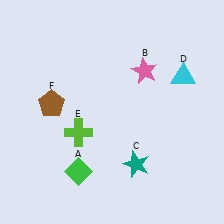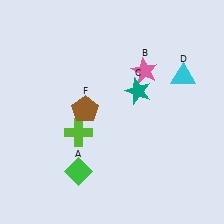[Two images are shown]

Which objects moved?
The objects that moved are: the teal star (C), the brown pentagon (F).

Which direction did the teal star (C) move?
The teal star (C) moved up.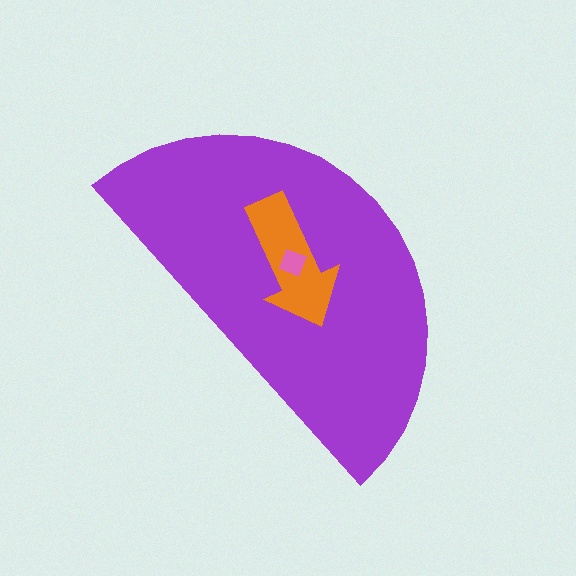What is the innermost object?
The pink diamond.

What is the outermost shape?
The purple semicircle.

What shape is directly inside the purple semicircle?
The orange arrow.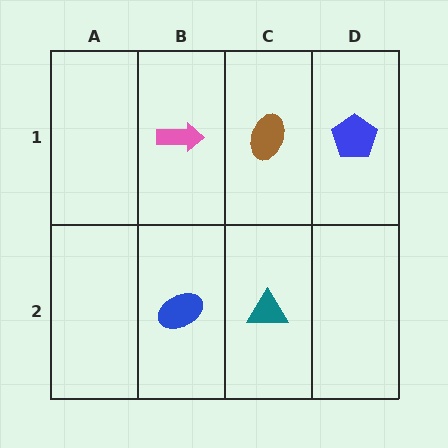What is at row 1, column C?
A brown ellipse.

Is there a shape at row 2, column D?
No, that cell is empty.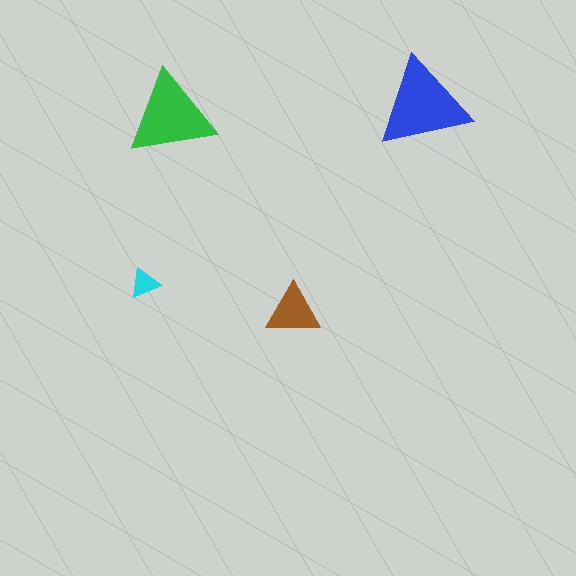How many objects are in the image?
There are 4 objects in the image.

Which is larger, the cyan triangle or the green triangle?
The green one.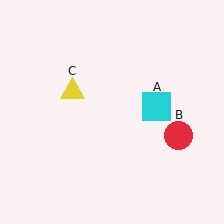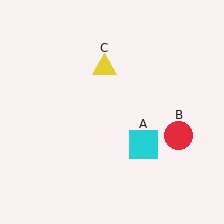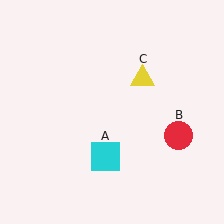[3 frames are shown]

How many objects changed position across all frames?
2 objects changed position: cyan square (object A), yellow triangle (object C).